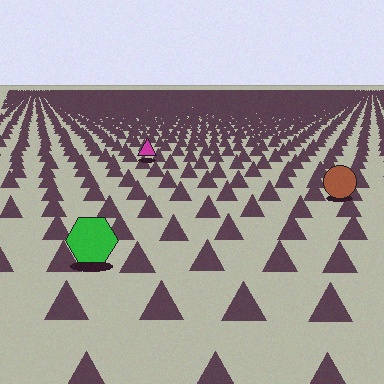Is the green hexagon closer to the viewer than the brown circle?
Yes. The green hexagon is closer — you can tell from the texture gradient: the ground texture is coarser near it.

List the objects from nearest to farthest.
From nearest to farthest: the green hexagon, the brown circle, the magenta triangle.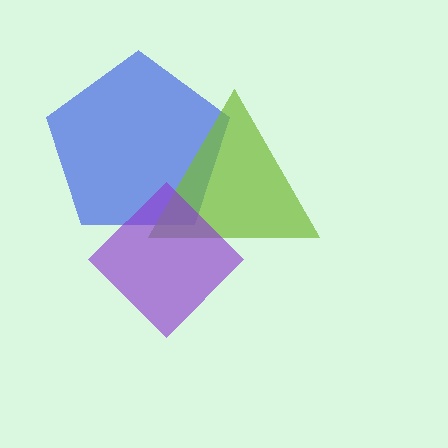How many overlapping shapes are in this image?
There are 3 overlapping shapes in the image.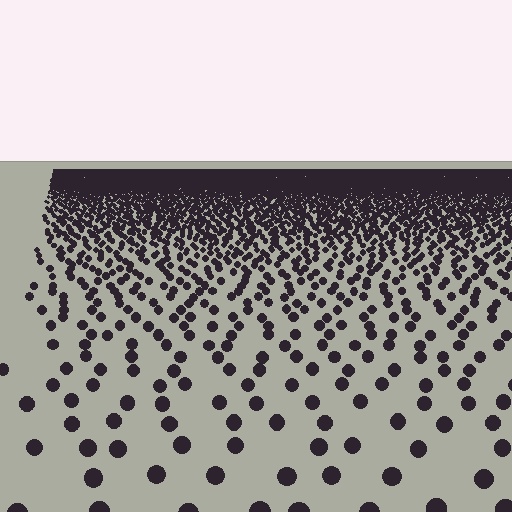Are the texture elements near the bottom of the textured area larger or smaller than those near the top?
Larger. Near the bottom, elements are closer to the viewer and appear at a bigger on-screen size.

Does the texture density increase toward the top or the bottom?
Density increases toward the top.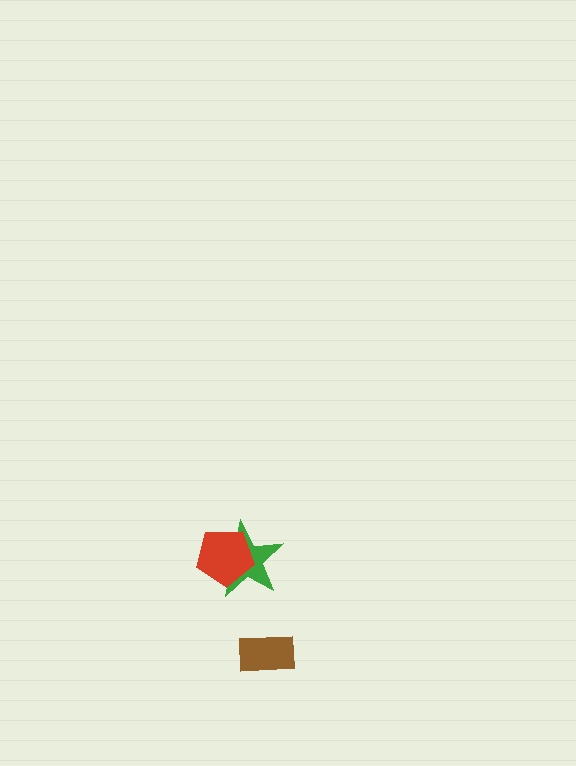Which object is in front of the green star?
The red pentagon is in front of the green star.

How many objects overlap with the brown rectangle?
0 objects overlap with the brown rectangle.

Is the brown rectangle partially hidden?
No, no other shape covers it.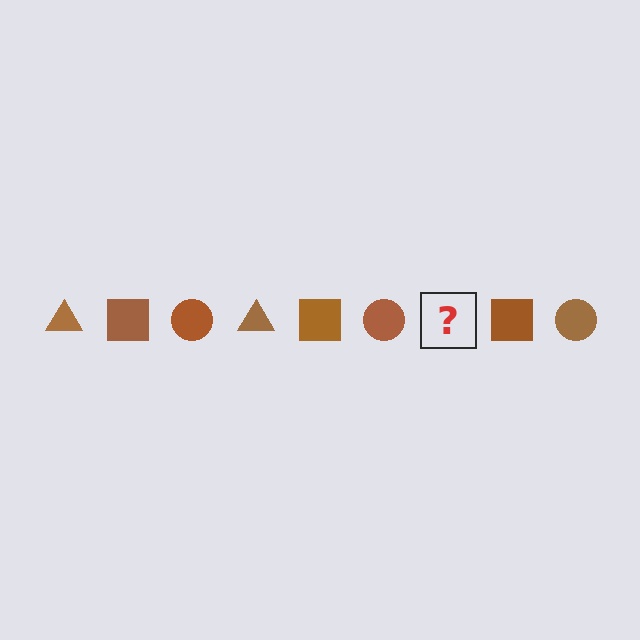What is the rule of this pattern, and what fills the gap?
The rule is that the pattern cycles through triangle, square, circle shapes in brown. The gap should be filled with a brown triangle.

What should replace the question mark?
The question mark should be replaced with a brown triangle.